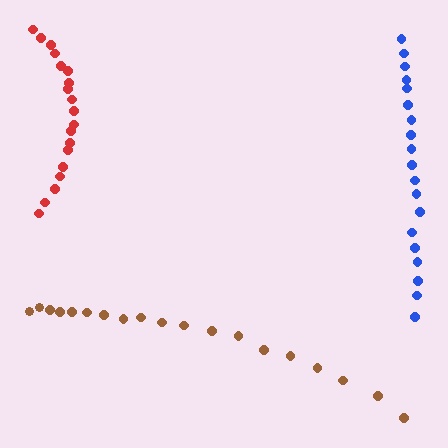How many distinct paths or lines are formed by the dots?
There are 3 distinct paths.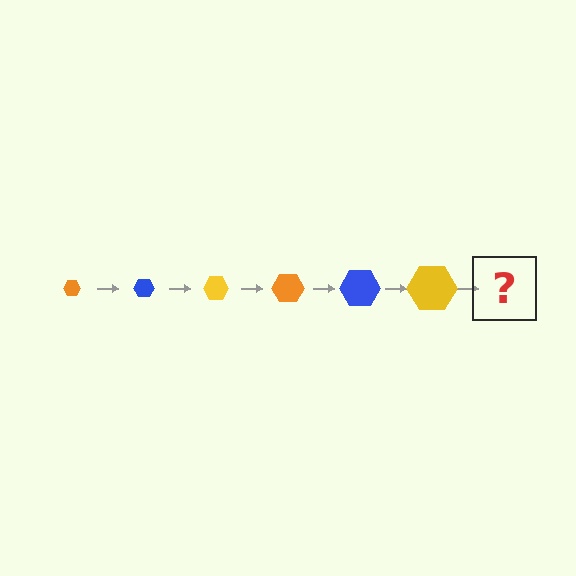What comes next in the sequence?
The next element should be an orange hexagon, larger than the previous one.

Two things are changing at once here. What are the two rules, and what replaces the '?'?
The two rules are that the hexagon grows larger each step and the color cycles through orange, blue, and yellow. The '?' should be an orange hexagon, larger than the previous one.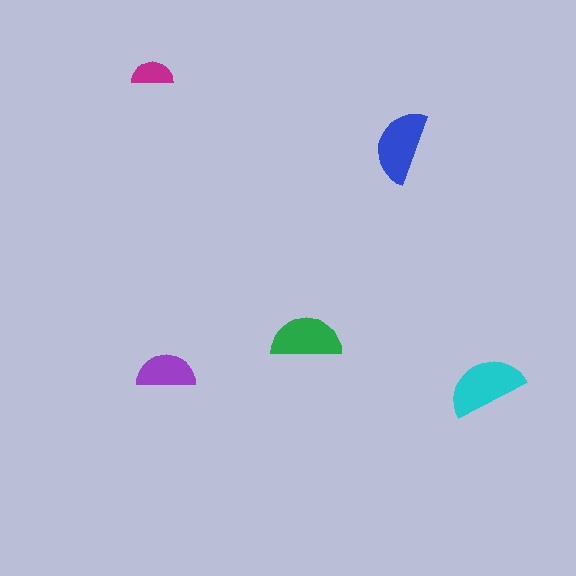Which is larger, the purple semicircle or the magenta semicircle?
The purple one.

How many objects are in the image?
There are 5 objects in the image.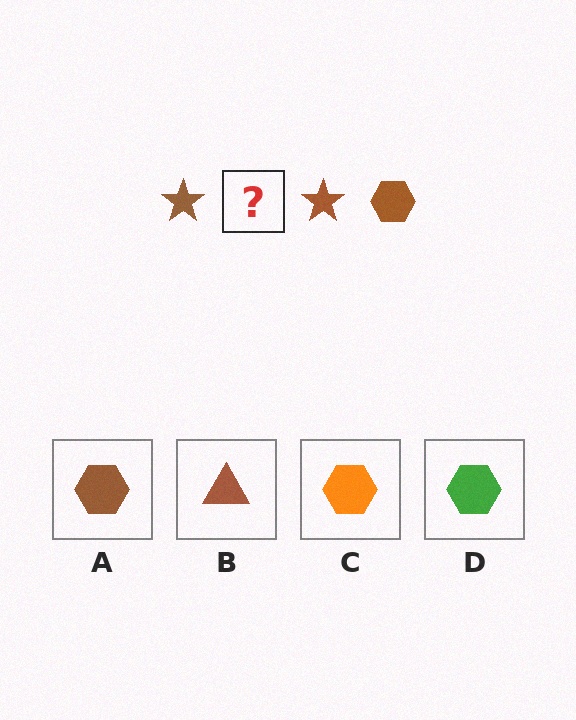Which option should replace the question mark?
Option A.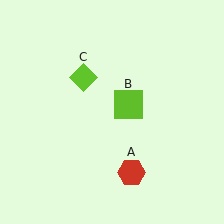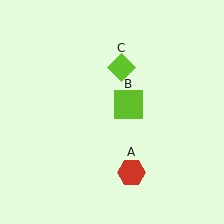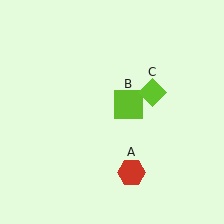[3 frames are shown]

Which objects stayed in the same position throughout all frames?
Red hexagon (object A) and lime square (object B) remained stationary.